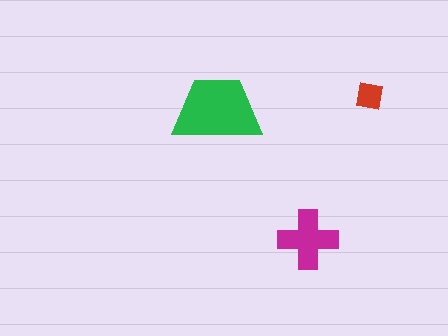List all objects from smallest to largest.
The red square, the magenta cross, the green trapezoid.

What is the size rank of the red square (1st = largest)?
3rd.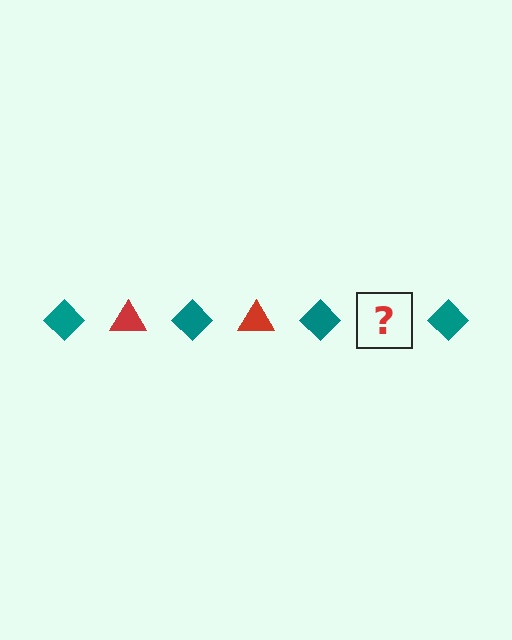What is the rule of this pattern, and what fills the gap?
The rule is that the pattern alternates between teal diamond and red triangle. The gap should be filled with a red triangle.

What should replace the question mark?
The question mark should be replaced with a red triangle.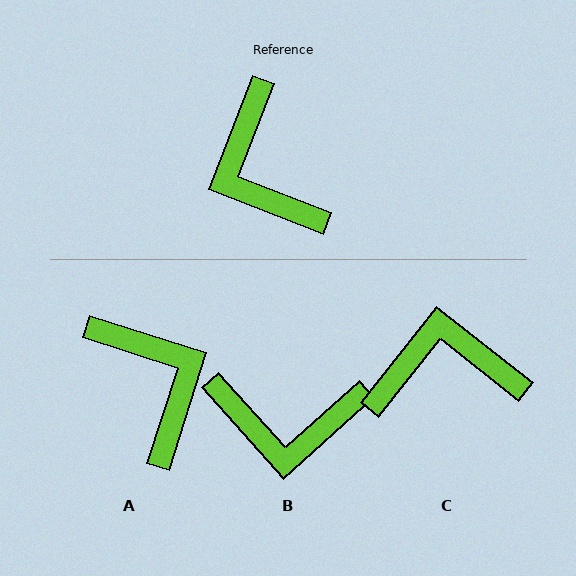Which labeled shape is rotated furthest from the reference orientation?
A, about 177 degrees away.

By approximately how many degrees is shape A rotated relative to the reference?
Approximately 177 degrees clockwise.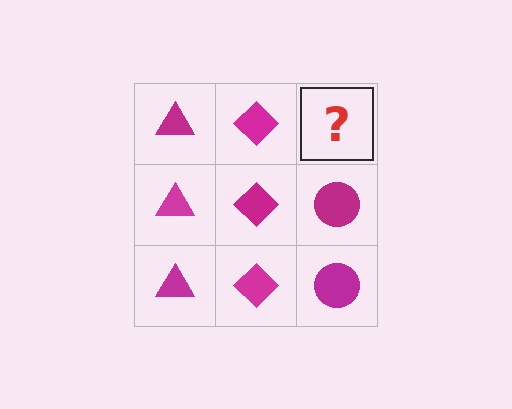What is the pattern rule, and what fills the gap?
The rule is that each column has a consistent shape. The gap should be filled with a magenta circle.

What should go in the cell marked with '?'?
The missing cell should contain a magenta circle.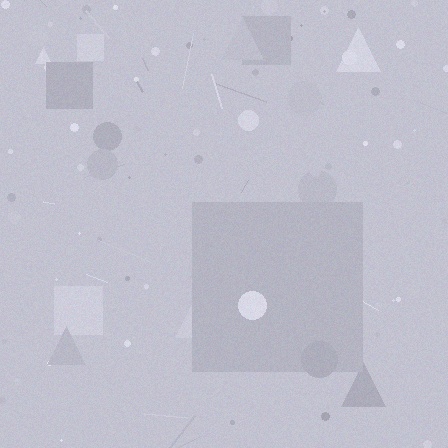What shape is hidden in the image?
A square is hidden in the image.